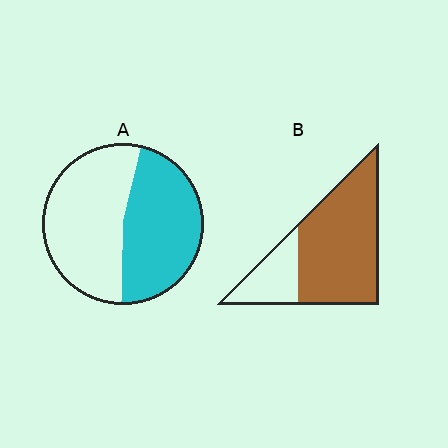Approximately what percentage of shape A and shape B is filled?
A is approximately 45% and B is approximately 75%.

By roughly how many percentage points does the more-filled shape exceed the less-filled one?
By roughly 30 percentage points (B over A).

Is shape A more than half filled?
Roughly half.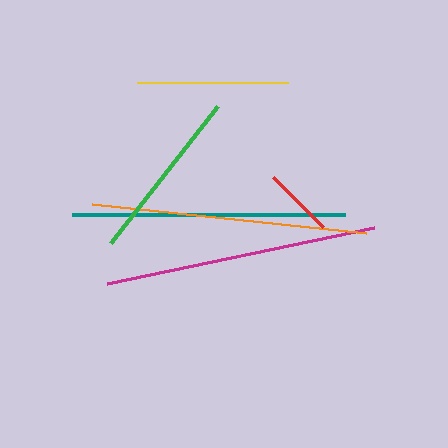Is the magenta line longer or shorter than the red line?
The magenta line is longer than the red line.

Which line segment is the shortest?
The red line is the shortest at approximately 71 pixels.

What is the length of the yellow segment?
The yellow segment is approximately 151 pixels long.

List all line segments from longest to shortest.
From longest to shortest: orange, teal, magenta, green, yellow, red.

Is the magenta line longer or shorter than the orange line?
The orange line is longer than the magenta line.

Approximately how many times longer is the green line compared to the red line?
The green line is approximately 2.5 times the length of the red line.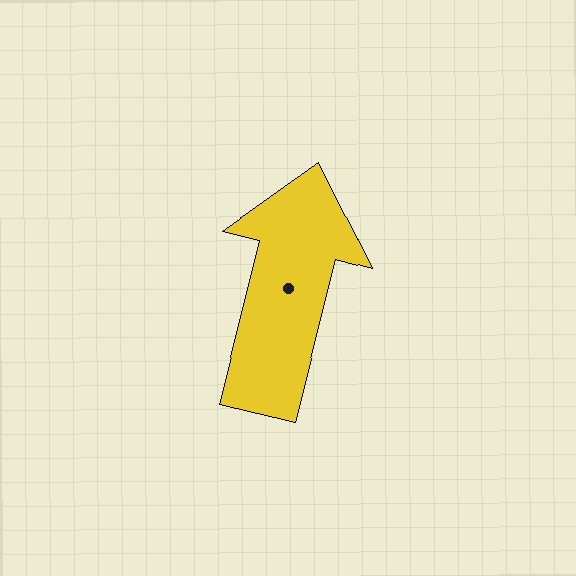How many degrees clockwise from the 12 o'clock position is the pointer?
Approximately 14 degrees.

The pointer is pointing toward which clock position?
Roughly 12 o'clock.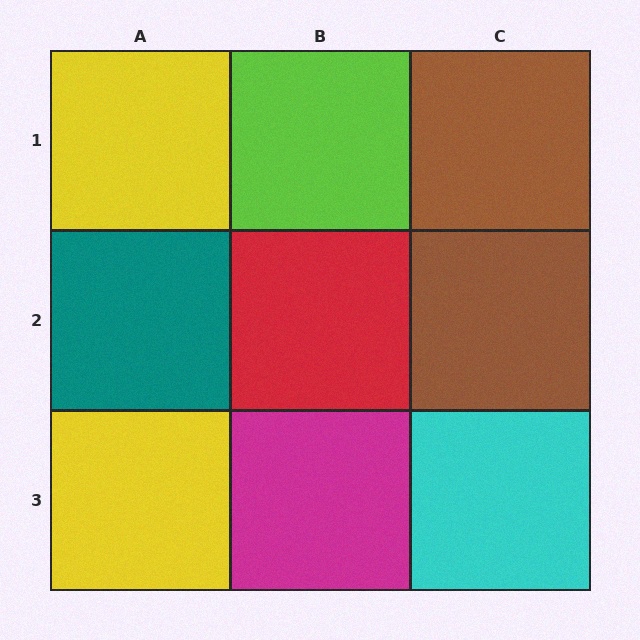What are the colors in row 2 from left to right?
Teal, red, brown.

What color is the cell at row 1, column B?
Lime.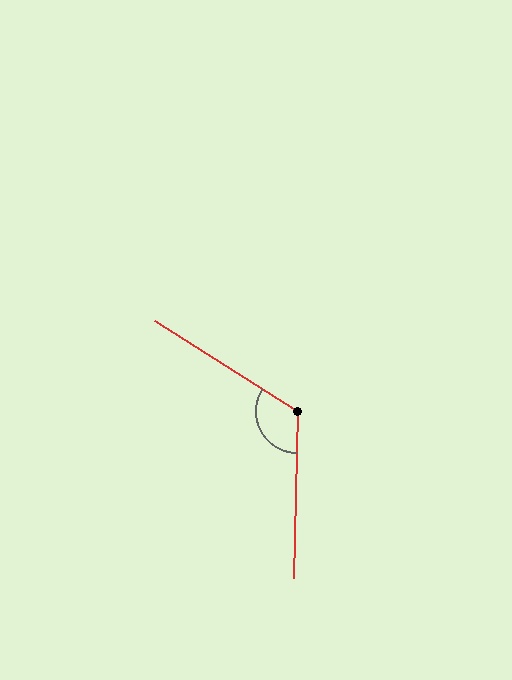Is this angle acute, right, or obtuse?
It is obtuse.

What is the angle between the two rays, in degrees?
Approximately 121 degrees.